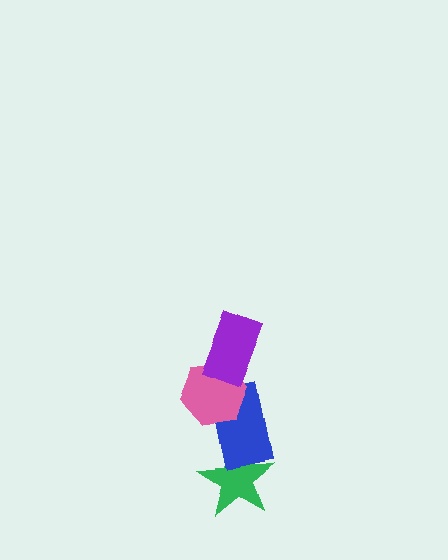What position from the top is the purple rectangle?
The purple rectangle is 1st from the top.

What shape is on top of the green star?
The blue rectangle is on top of the green star.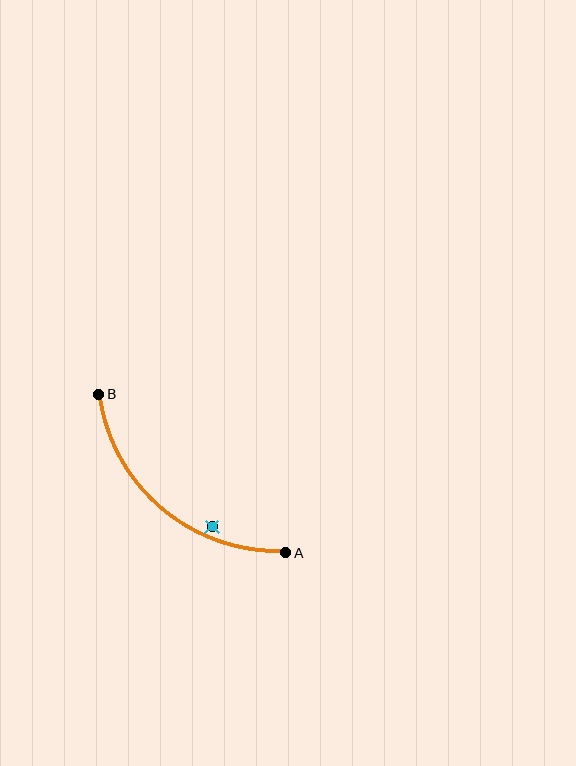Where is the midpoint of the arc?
The arc midpoint is the point on the curve farthest from the straight line joining A and B. It sits below and to the left of that line.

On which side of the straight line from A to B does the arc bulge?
The arc bulges below and to the left of the straight line connecting A and B.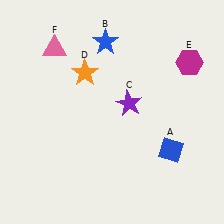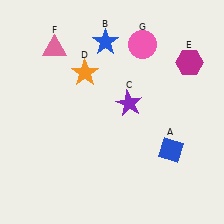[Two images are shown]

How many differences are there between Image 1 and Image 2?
There is 1 difference between the two images.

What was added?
A pink circle (G) was added in Image 2.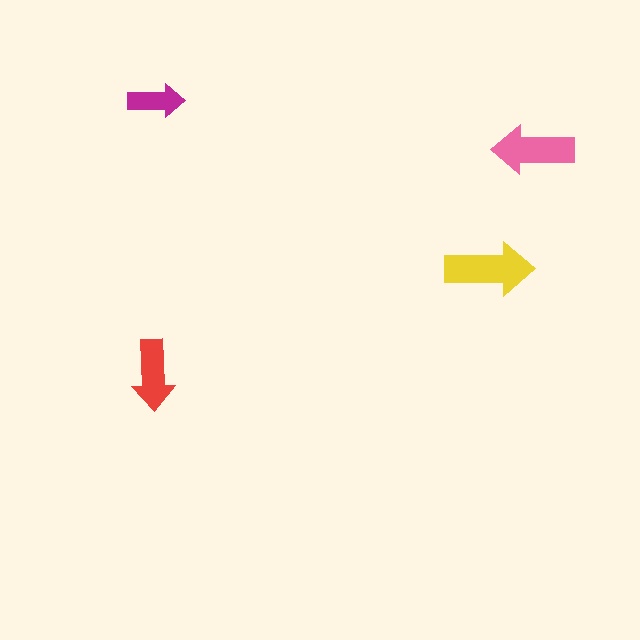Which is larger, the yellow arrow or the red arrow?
The yellow one.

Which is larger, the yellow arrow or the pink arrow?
The yellow one.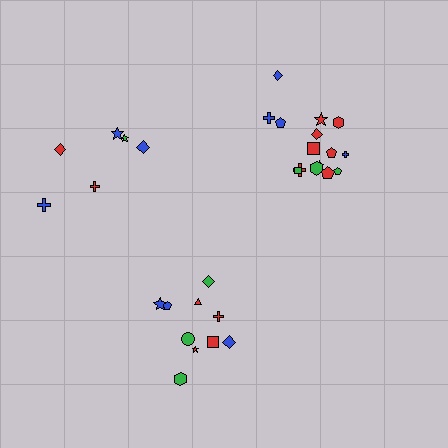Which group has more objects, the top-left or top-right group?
The top-right group.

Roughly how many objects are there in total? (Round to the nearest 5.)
Roughly 30 objects in total.